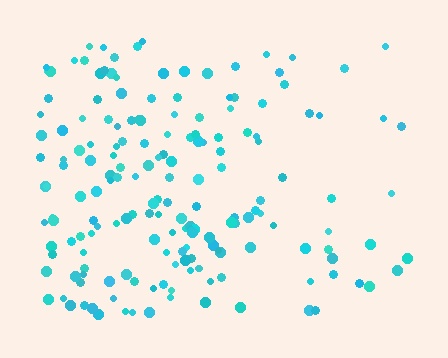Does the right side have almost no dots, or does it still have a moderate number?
Still a moderate number, just noticeably fewer than the left.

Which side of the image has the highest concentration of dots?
The left.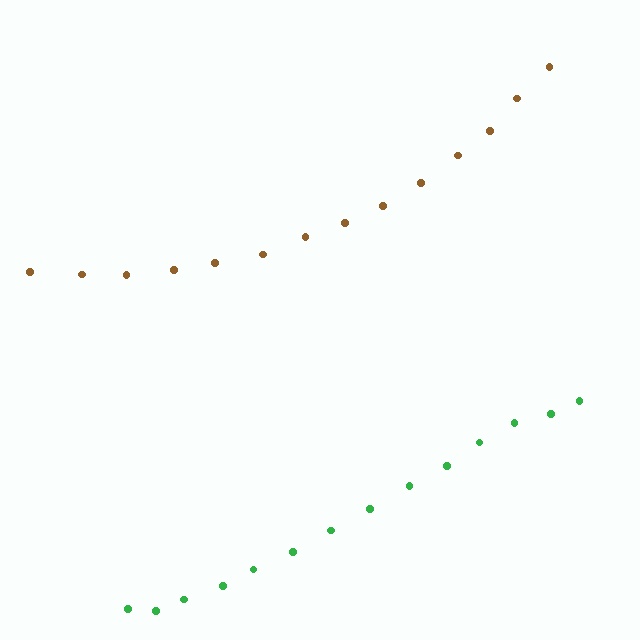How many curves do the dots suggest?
There are 2 distinct paths.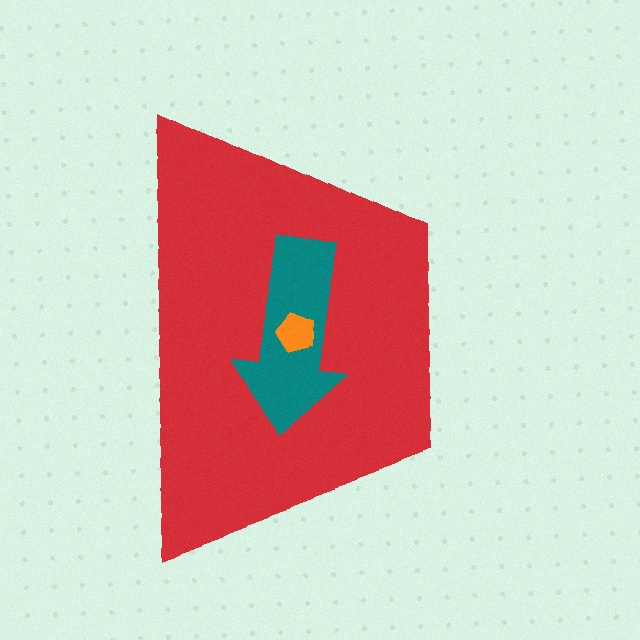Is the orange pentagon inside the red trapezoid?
Yes.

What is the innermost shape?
The orange pentagon.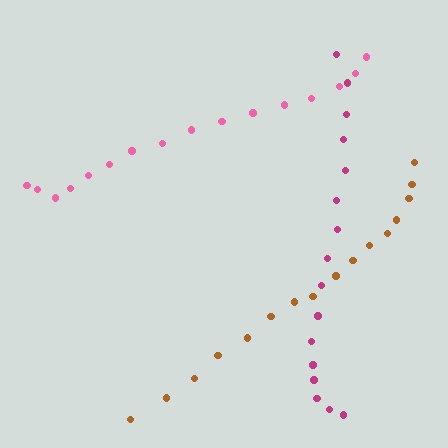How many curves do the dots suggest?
There are 3 distinct paths.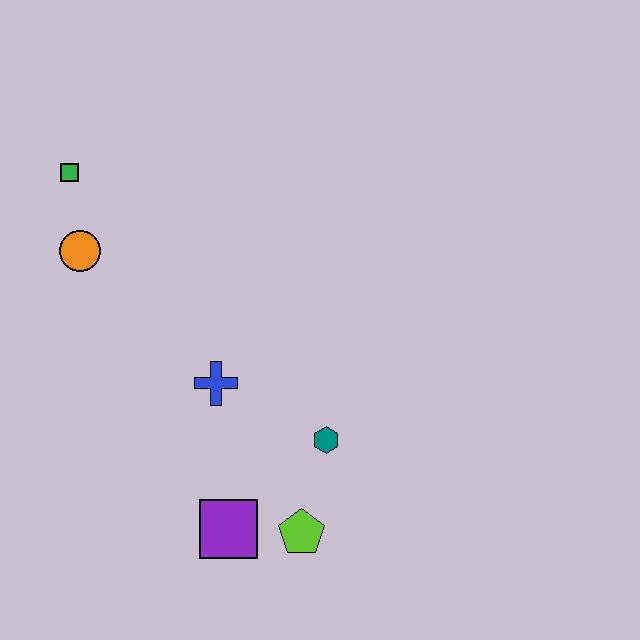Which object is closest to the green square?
The orange circle is closest to the green square.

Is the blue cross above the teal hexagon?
Yes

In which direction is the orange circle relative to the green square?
The orange circle is below the green square.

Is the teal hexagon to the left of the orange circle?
No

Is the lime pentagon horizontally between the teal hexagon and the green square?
Yes